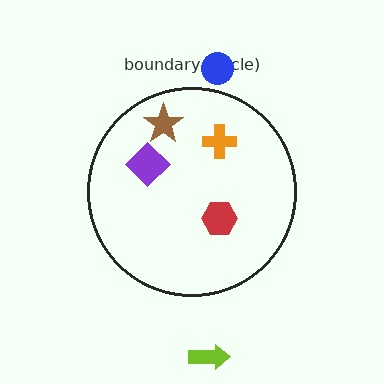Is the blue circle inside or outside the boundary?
Outside.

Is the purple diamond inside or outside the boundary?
Inside.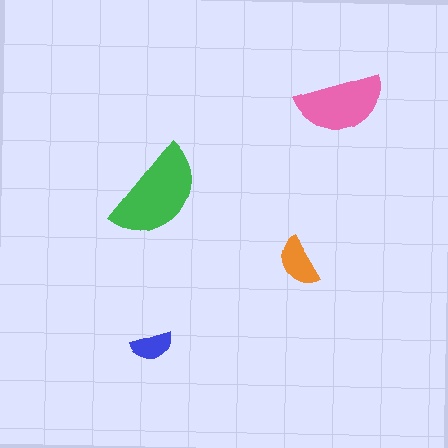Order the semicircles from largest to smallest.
the green one, the pink one, the orange one, the blue one.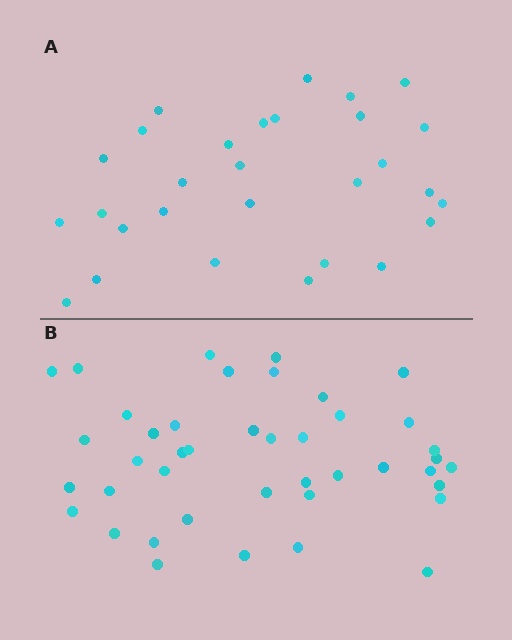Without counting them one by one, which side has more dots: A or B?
Region B (the bottom region) has more dots.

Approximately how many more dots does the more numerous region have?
Region B has approximately 15 more dots than region A.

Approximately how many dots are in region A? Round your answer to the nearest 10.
About 30 dots. (The exact count is 29, which rounds to 30.)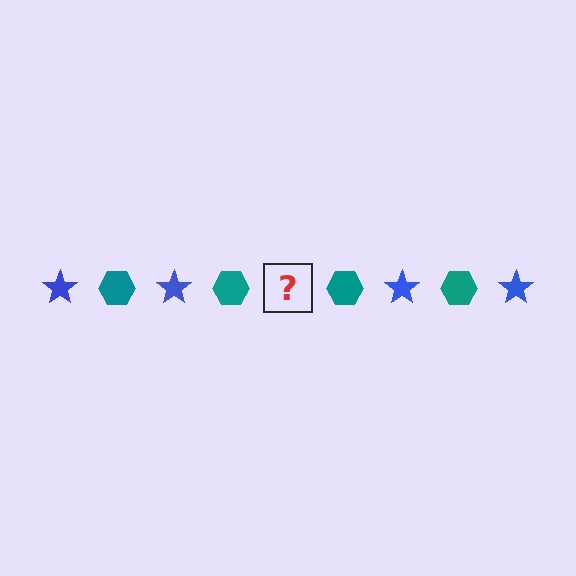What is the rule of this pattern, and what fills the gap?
The rule is that the pattern alternates between blue star and teal hexagon. The gap should be filled with a blue star.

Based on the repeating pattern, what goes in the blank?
The blank should be a blue star.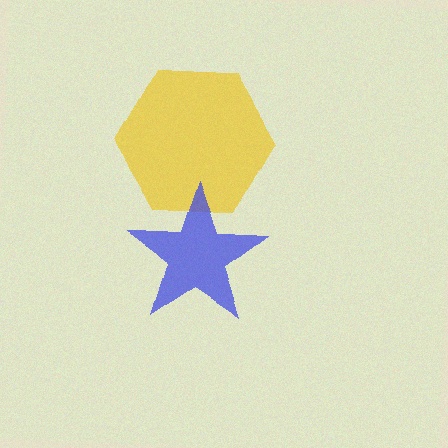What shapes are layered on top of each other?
The layered shapes are: a yellow hexagon, a blue star.